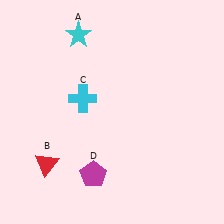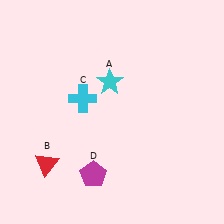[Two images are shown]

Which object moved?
The cyan star (A) moved down.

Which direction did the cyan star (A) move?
The cyan star (A) moved down.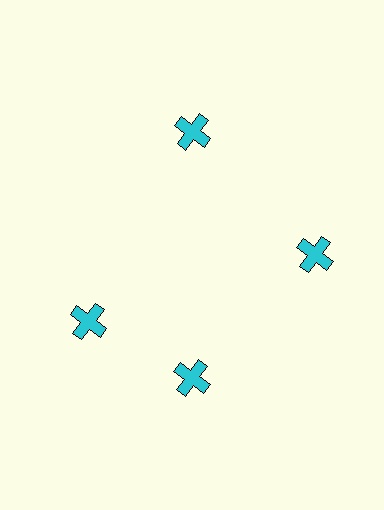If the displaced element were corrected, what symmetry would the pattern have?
It would have 4-fold rotational symmetry — the pattern would map onto itself every 90 degrees.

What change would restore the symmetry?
The symmetry would be restored by rotating it back into even spacing with its neighbors so that all 4 crosses sit at equal angles and equal distance from the center.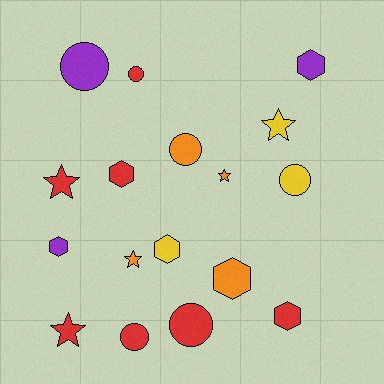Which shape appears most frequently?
Hexagon, with 6 objects.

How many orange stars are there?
There are 2 orange stars.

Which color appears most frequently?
Red, with 7 objects.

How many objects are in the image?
There are 17 objects.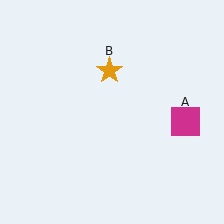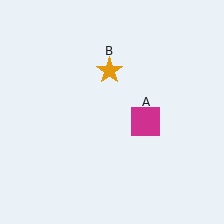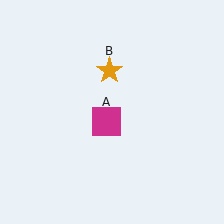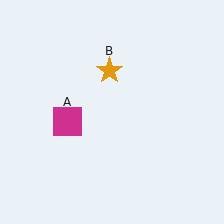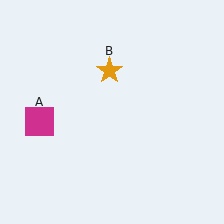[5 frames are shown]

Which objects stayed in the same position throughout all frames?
Orange star (object B) remained stationary.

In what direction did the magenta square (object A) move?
The magenta square (object A) moved left.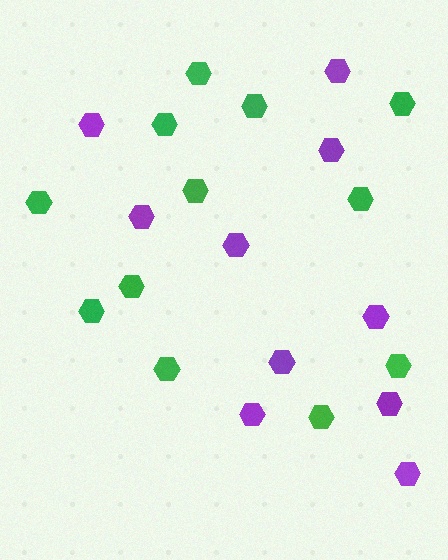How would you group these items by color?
There are 2 groups: one group of purple hexagons (10) and one group of green hexagons (12).